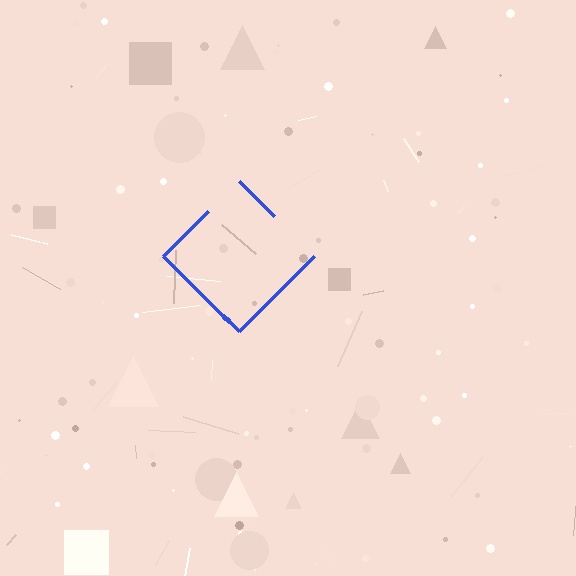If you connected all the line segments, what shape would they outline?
They would outline a diamond.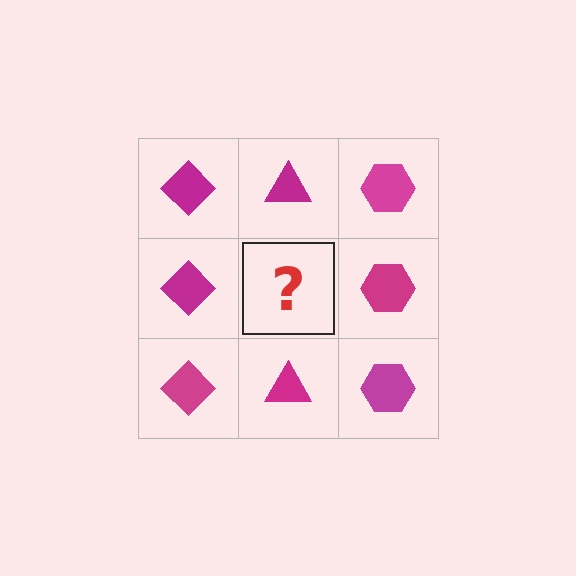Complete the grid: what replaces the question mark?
The question mark should be replaced with a magenta triangle.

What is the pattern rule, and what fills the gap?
The rule is that each column has a consistent shape. The gap should be filled with a magenta triangle.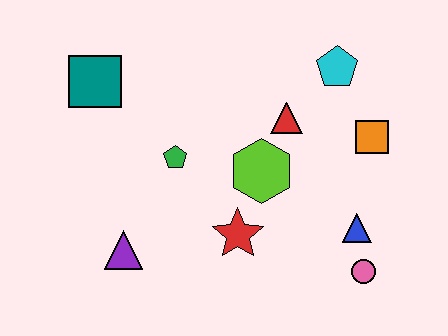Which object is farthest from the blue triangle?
The teal square is farthest from the blue triangle.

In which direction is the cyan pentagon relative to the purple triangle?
The cyan pentagon is to the right of the purple triangle.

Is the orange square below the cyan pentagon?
Yes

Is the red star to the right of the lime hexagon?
No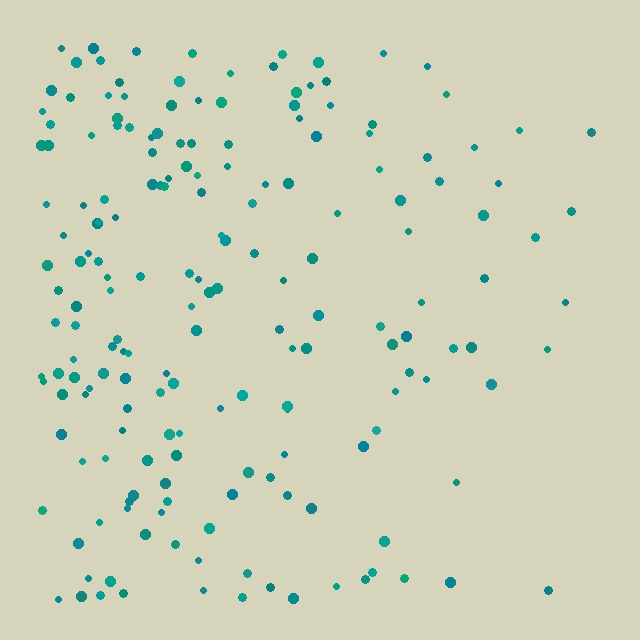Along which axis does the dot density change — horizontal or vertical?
Horizontal.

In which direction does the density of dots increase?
From right to left, with the left side densest.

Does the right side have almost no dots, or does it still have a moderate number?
Still a moderate number, just noticeably fewer than the left.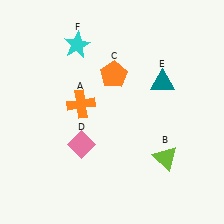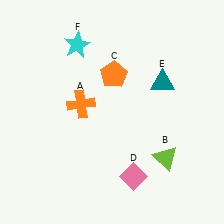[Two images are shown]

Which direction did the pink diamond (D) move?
The pink diamond (D) moved right.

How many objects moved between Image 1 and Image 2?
1 object moved between the two images.